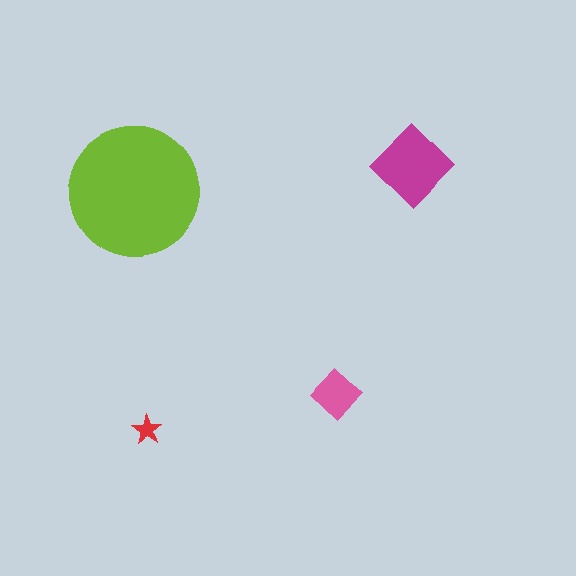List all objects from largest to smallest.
The lime circle, the magenta diamond, the pink diamond, the red star.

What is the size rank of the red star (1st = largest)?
4th.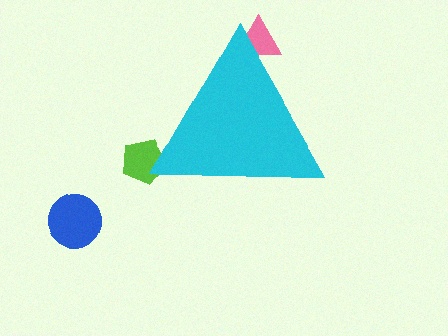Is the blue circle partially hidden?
No, the blue circle is fully visible.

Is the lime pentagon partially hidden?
Yes, the lime pentagon is partially hidden behind the cyan triangle.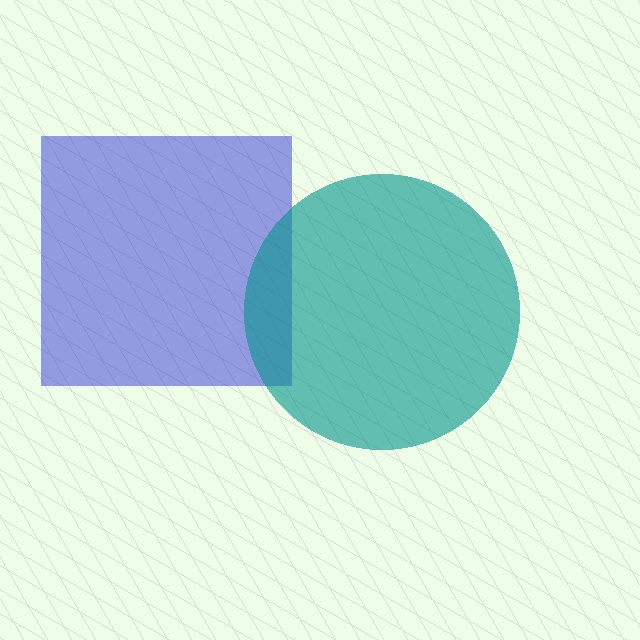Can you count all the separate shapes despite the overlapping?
Yes, there are 2 separate shapes.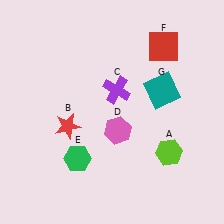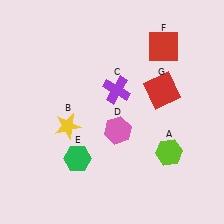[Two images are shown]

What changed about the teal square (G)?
In Image 1, G is teal. In Image 2, it changed to red.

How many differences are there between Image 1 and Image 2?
There are 2 differences between the two images.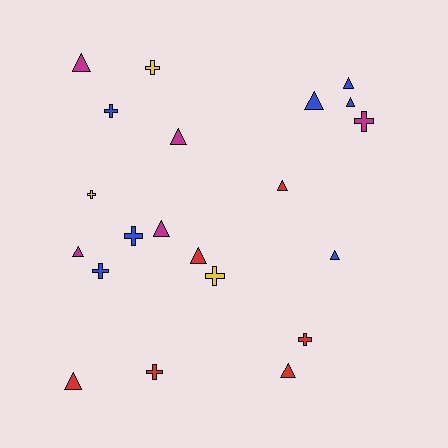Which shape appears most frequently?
Triangle, with 12 objects.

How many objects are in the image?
There are 21 objects.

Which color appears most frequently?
Blue, with 7 objects.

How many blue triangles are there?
There are 4 blue triangles.